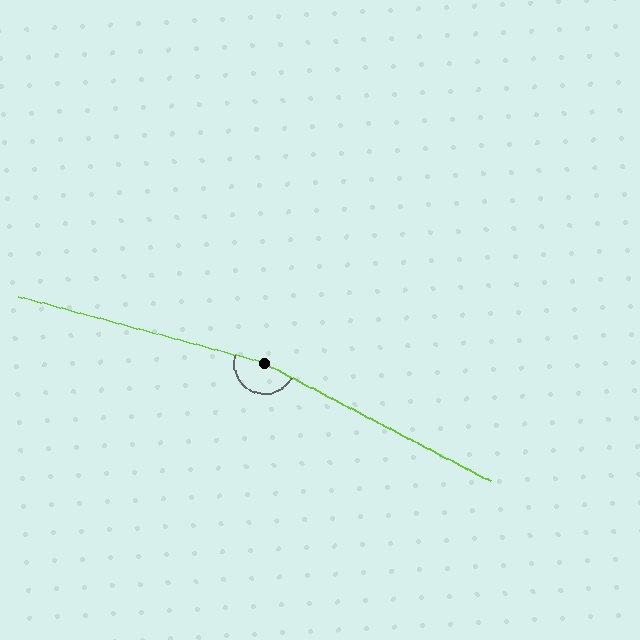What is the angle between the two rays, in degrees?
Approximately 168 degrees.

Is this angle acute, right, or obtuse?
It is obtuse.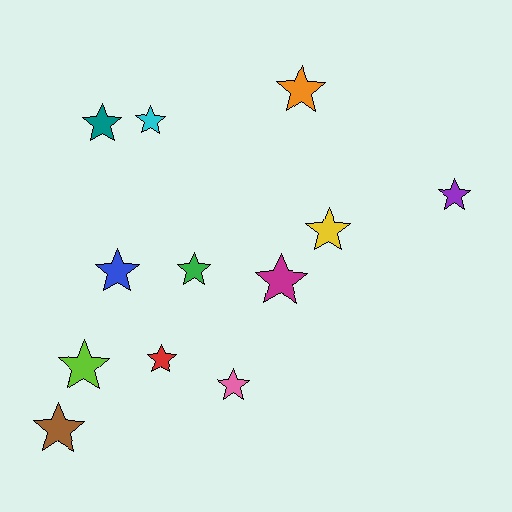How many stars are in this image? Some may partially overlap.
There are 12 stars.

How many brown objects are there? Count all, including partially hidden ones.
There is 1 brown object.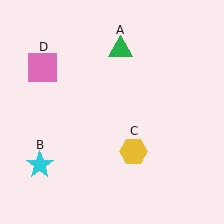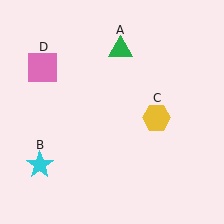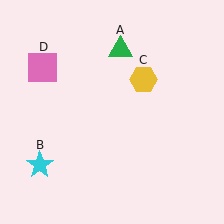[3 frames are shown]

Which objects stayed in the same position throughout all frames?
Green triangle (object A) and cyan star (object B) and pink square (object D) remained stationary.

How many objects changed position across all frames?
1 object changed position: yellow hexagon (object C).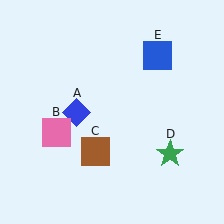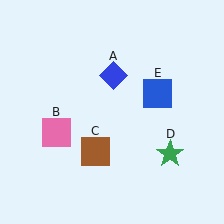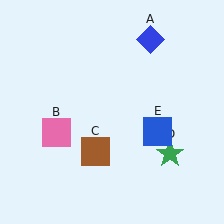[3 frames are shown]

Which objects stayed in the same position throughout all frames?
Pink square (object B) and brown square (object C) and green star (object D) remained stationary.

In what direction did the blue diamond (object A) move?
The blue diamond (object A) moved up and to the right.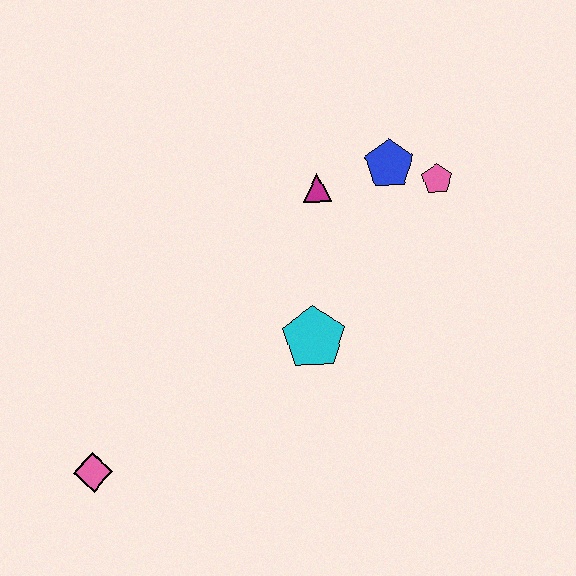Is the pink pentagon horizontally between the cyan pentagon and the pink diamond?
No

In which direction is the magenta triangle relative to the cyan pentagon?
The magenta triangle is above the cyan pentagon.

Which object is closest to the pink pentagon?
The blue pentagon is closest to the pink pentagon.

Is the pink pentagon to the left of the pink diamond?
No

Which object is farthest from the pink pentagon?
The pink diamond is farthest from the pink pentagon.